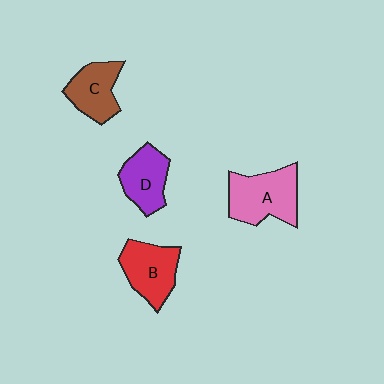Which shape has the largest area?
Shape A (pink).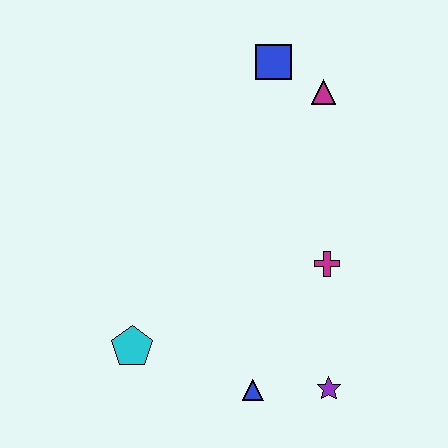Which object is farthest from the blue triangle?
The blue square is farthest from the blue triangle.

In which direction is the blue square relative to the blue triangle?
The blue square is above the blue triangle.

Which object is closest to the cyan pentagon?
The blue triangle is closest to the cyan pentagon.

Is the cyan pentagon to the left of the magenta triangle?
Yes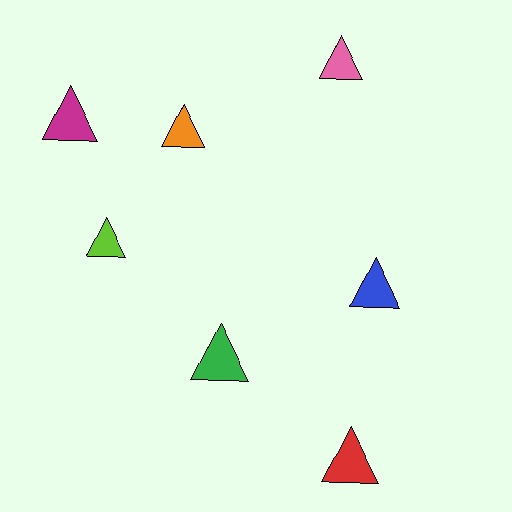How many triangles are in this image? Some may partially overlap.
There are 7 triangles.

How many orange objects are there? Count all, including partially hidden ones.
There is 1 orange object.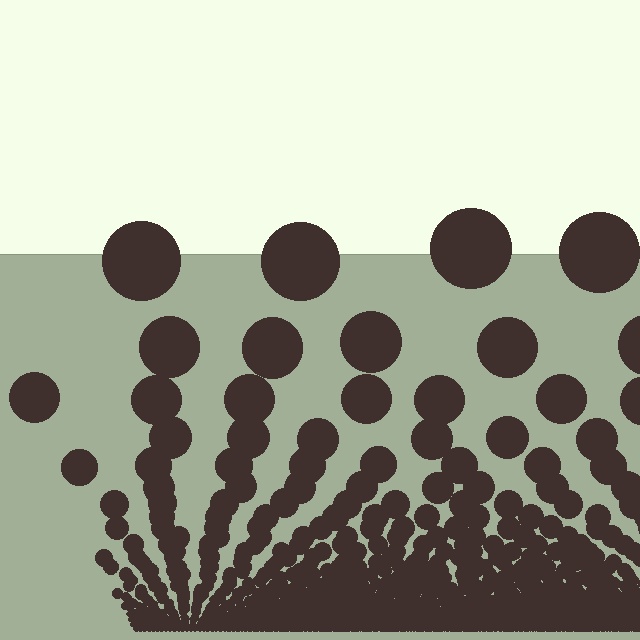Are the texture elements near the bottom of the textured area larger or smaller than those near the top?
Smaller. The gradient is inverted — elements near the bottom are smaller and denser.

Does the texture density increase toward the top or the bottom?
Density increases toward the bottom.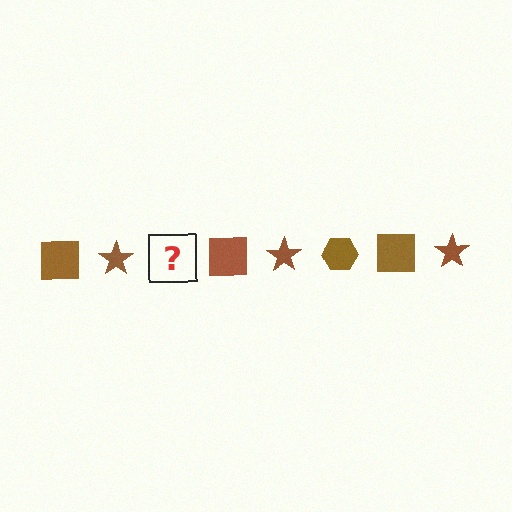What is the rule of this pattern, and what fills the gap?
The rule is that the pattern cycles through square, star, hexagon shapes in brown. The gap should be filled with a brown hexagon.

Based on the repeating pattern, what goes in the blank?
The blank should be a brown hexagon.